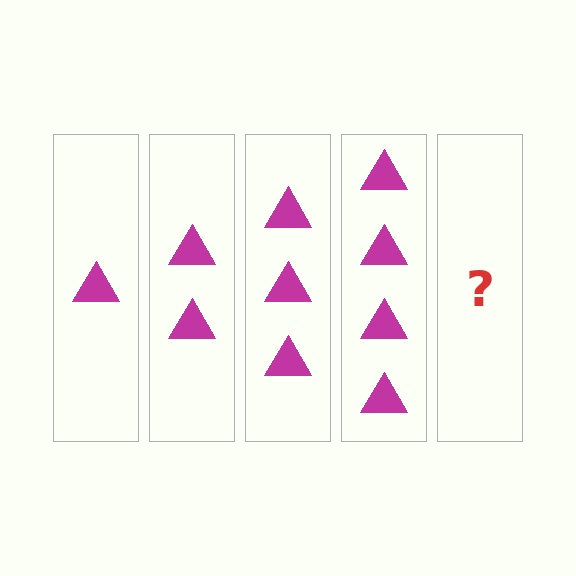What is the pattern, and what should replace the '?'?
The pattern is that each step adds one more triangle. The '?' should be 5 triangles.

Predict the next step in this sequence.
The next step is 5 triangles.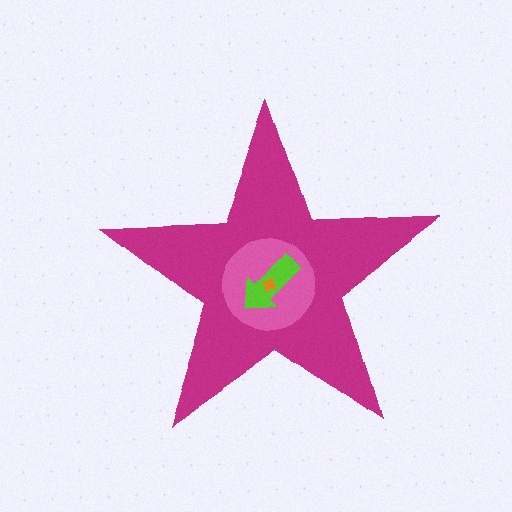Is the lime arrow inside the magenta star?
Yes.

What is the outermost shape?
The magenta star.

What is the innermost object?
The orange cross.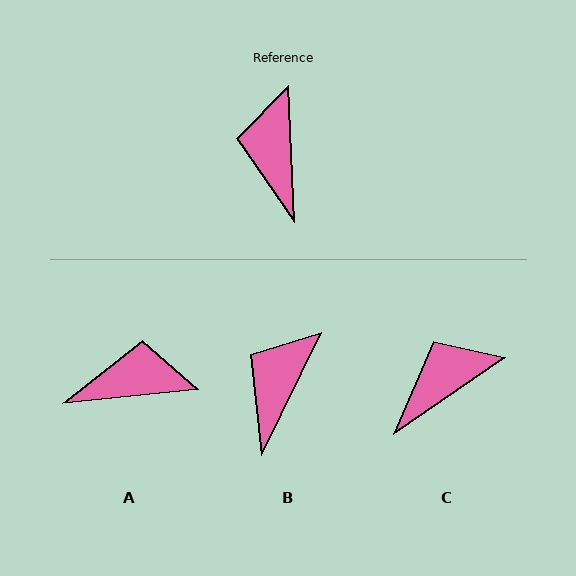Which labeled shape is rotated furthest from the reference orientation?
A, about 87 degrees away.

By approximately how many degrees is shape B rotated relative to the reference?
Approximately 29 degrees clockwise.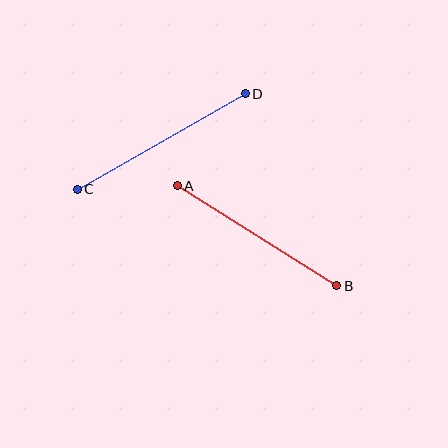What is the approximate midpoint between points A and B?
The midpoint is at approximately (257, 236) pixels.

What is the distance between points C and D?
The distance is approximately 193 pixels.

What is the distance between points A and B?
The distance is approximately 189 pixels.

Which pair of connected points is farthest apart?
Points C and D are farthest apart.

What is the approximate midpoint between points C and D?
The midpoint is at approximately (161, 142) pixels.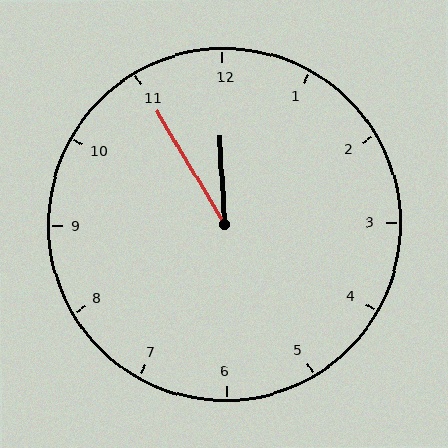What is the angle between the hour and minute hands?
Approximately 28 degrees.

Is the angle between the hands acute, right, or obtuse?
It is acute.